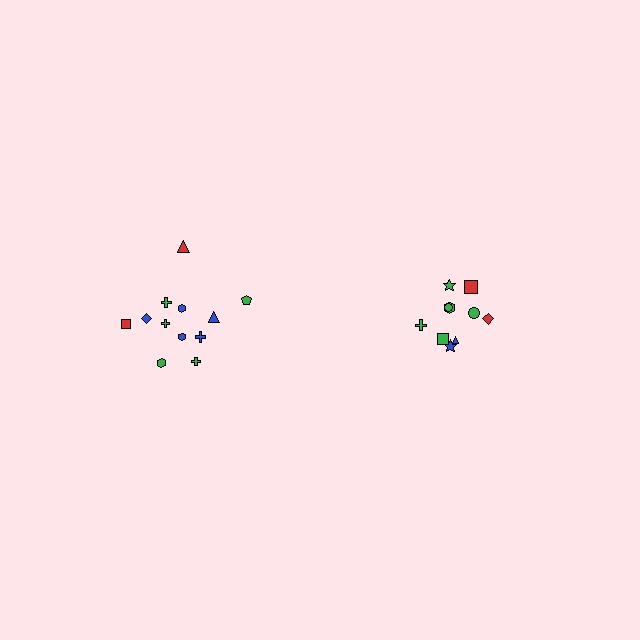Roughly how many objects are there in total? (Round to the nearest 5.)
Roughly 20 objects in total.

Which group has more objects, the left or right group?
The left group.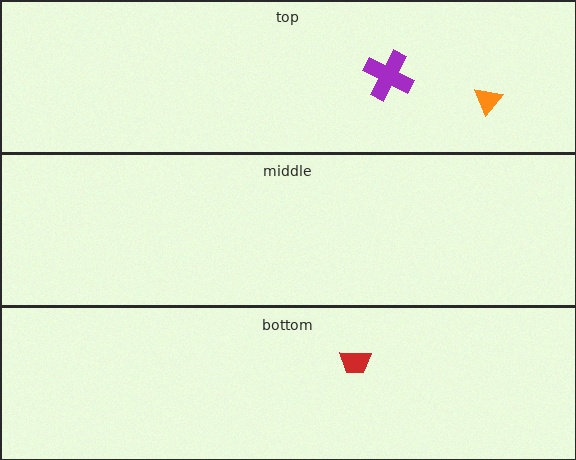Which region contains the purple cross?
The top region.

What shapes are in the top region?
The purple cross, the orange triangle.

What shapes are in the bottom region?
The red trapezoid.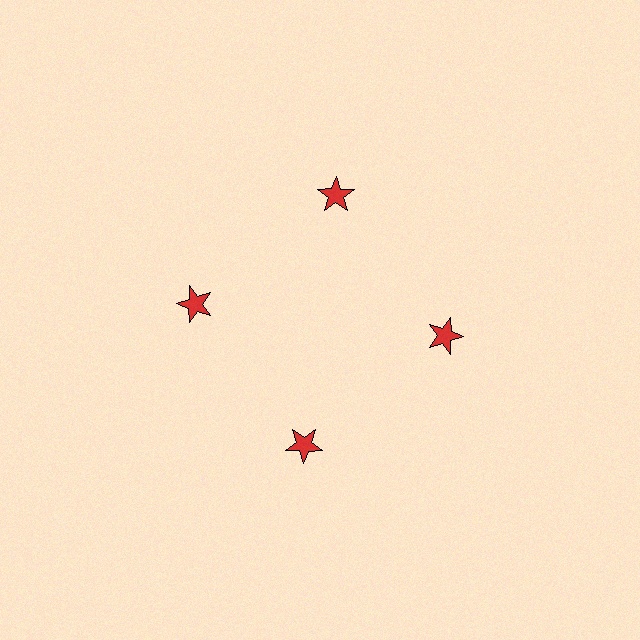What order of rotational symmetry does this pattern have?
This pattern has 4-fold rotational symmetry.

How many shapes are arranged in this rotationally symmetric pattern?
There are 4 shapes, arranged in 4 groups of 1.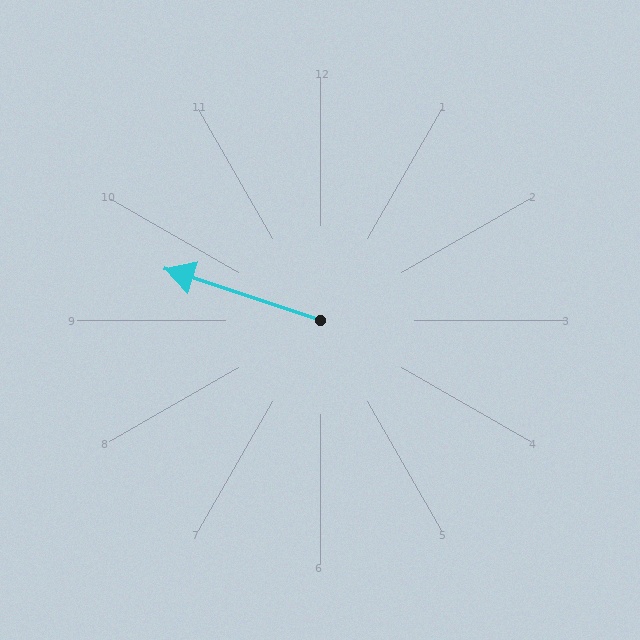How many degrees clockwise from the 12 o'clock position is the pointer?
Approximately 288 degrees.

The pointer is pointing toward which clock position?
Roughly 10 o'clock.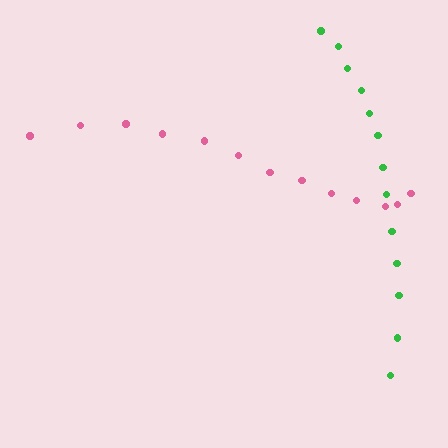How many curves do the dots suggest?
There are 2 distinct paths.